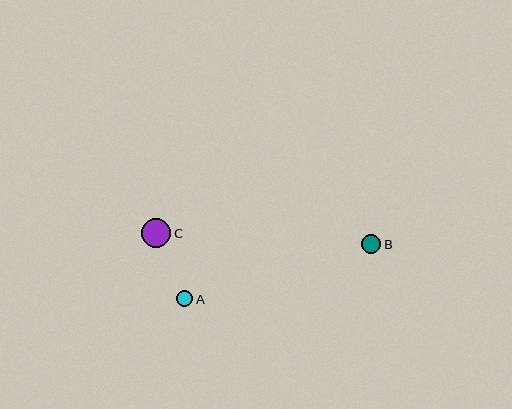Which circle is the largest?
Circle C is the largest with a size of approximately 29 pixels.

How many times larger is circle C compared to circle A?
Circle C is approximately 1.7 times the size of circle A.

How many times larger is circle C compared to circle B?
Circle C is approximately 1.5 times the size of circle B.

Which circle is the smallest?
Circle A is the smallest with a size of approximately 17 pixels.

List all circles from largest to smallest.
From largest to smallest: C, B, A.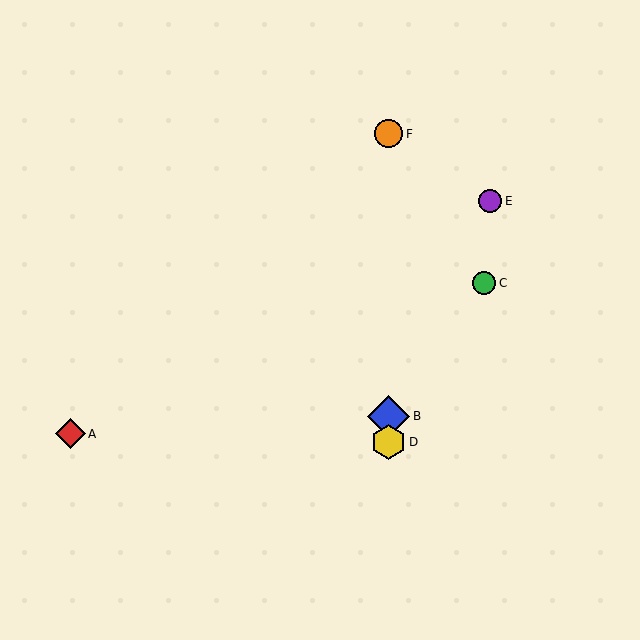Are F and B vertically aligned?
Yes, both are at x≈389.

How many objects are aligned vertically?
3 objects (B, D, F) are aligned vertically.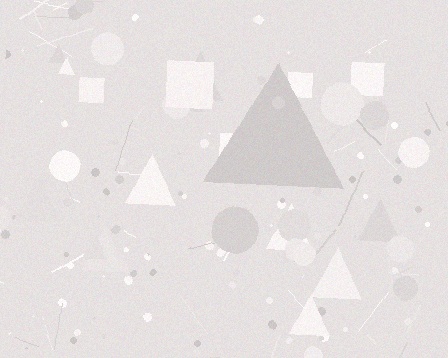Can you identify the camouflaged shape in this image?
The camouflaged shape is a triangle.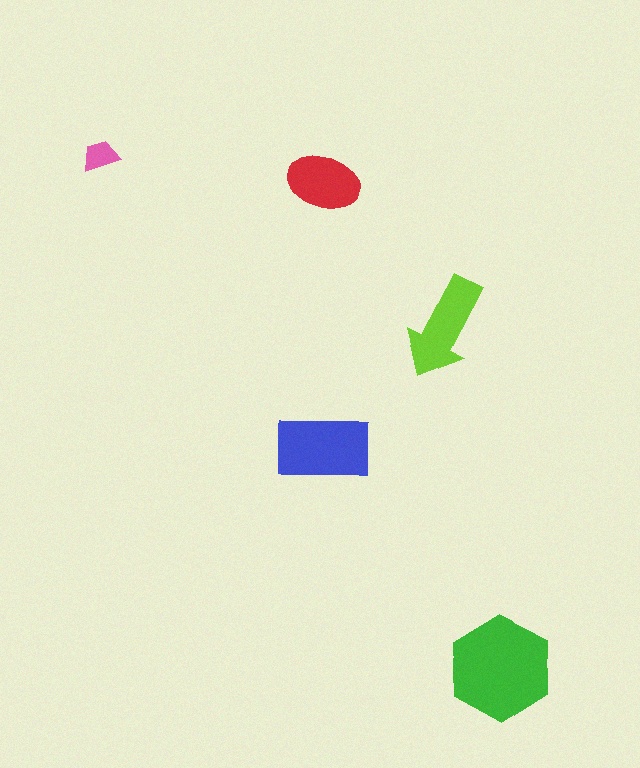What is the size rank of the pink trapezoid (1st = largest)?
5th.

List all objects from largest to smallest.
The green hexagon, the blue rectangle, the lime arrow, the red ellipse, the pink trapezoid.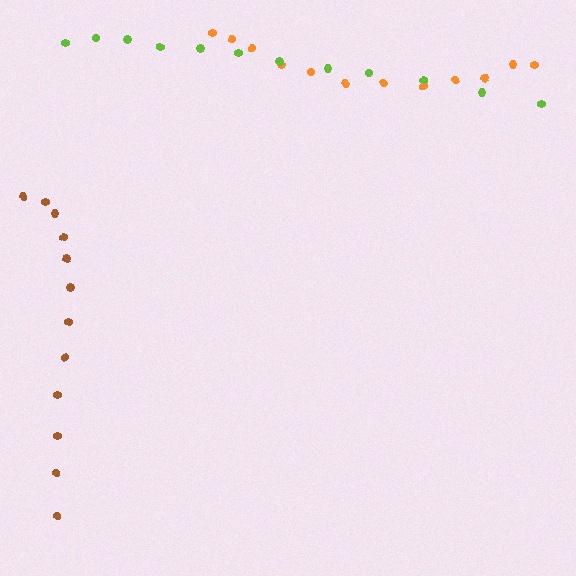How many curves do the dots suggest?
There are 3 distinct paths.